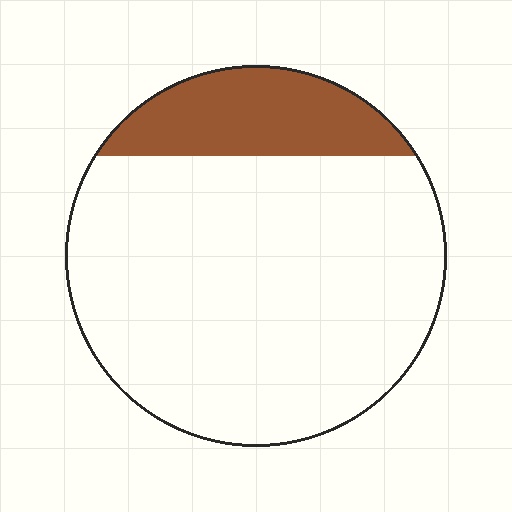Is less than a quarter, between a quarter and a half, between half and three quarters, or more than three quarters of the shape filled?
Less than a quarter.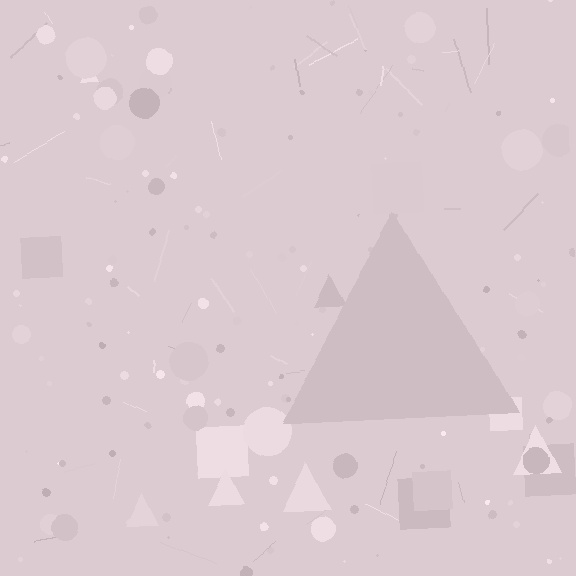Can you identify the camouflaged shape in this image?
The camouflaged shape is a triangle.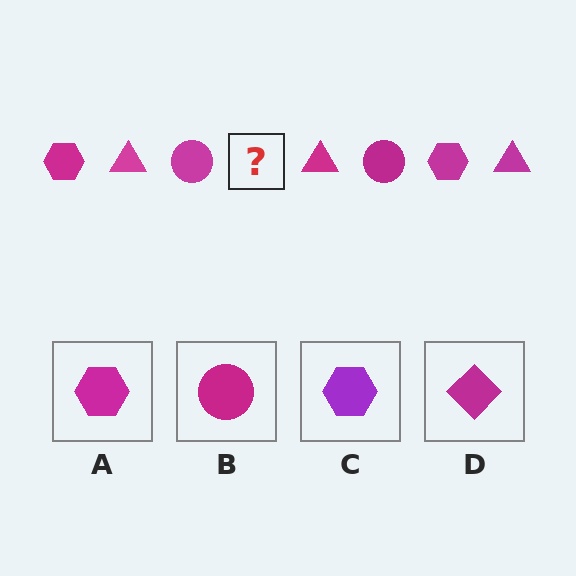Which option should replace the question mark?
Option A.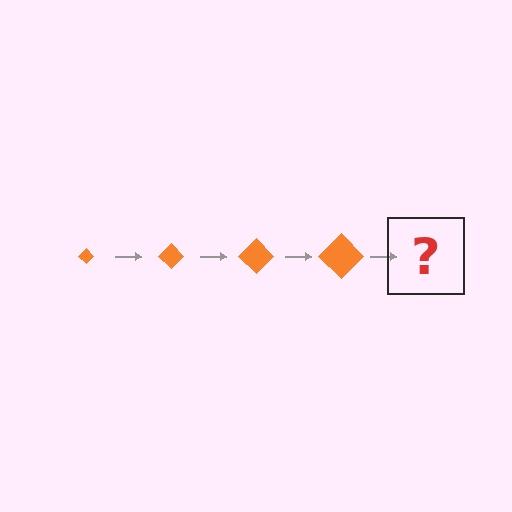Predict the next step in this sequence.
The next step is an orange diamond, larger than the previous one.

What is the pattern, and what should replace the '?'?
The pattern is that the diamond gets progressively larger each step. The '?' should be an orange diamond, larger than the previous one.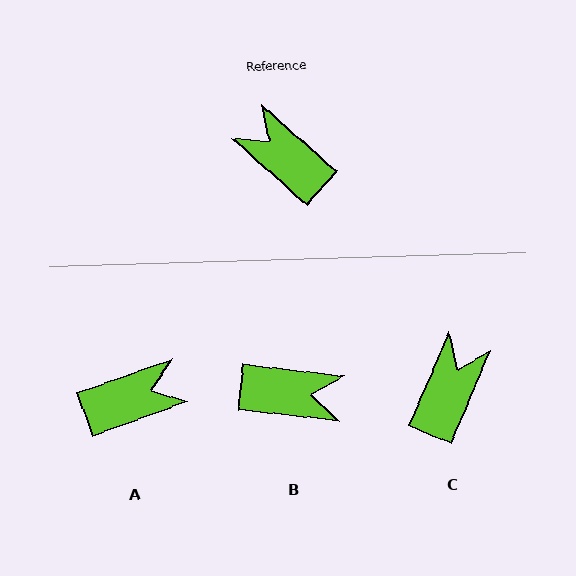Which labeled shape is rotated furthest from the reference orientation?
B, about 145 degrees away.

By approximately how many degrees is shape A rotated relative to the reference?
Approximately 119 degrees clockwise.